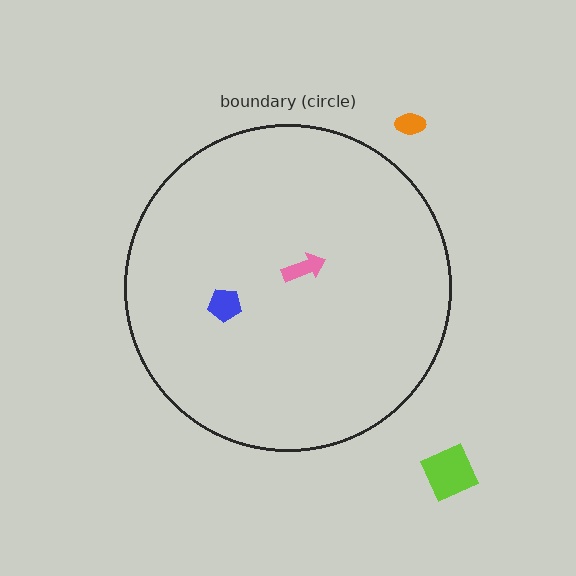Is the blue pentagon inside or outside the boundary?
Inside.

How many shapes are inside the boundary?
2 inside, 2 outside.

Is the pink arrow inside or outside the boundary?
Inside.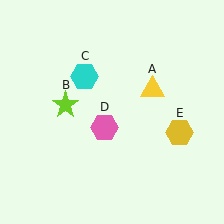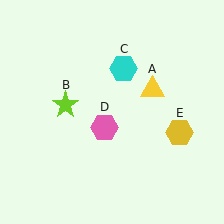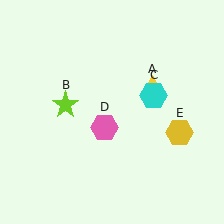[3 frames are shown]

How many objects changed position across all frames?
1 object changed position: cyan hexagon (object C).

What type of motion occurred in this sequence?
The cyan hexagon (object C) rotated clockwise around the center of the scene.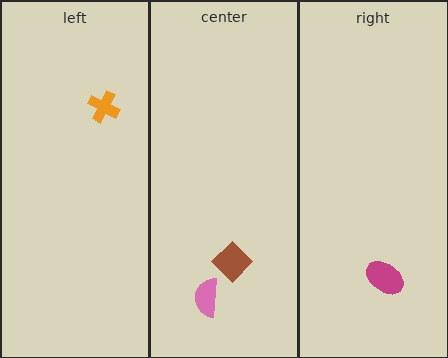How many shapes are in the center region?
2.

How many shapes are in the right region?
1.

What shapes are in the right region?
The magenta ellipse.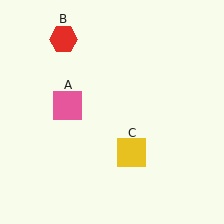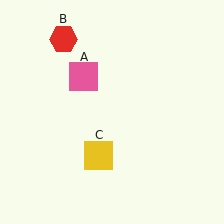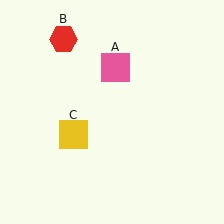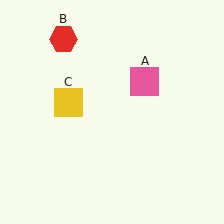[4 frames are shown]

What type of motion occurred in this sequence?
The pink square (object A), yellow square (object C) rotated clockwise around the center of the scene.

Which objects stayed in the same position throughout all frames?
Red hexagon (object B) remained stationary.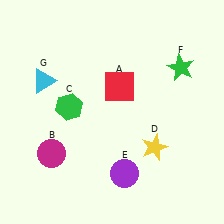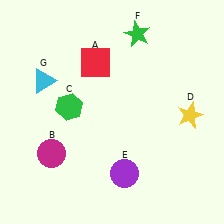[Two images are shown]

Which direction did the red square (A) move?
The red square (A) moved up.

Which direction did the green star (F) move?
The green star (F) moved left.